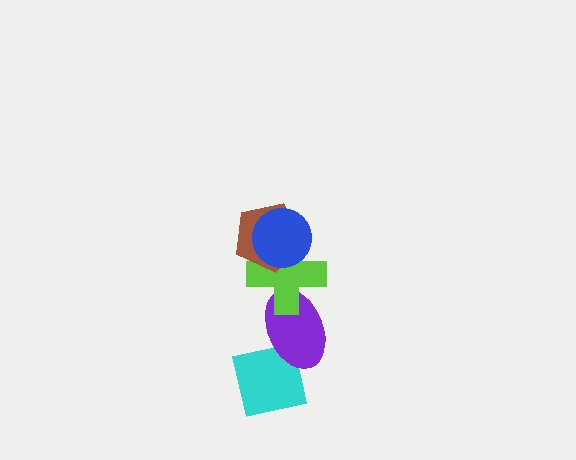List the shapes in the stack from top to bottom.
From top to bottom: the blue circle, the brown pentagon, the lime cross, the purple ellipse, the cyan square.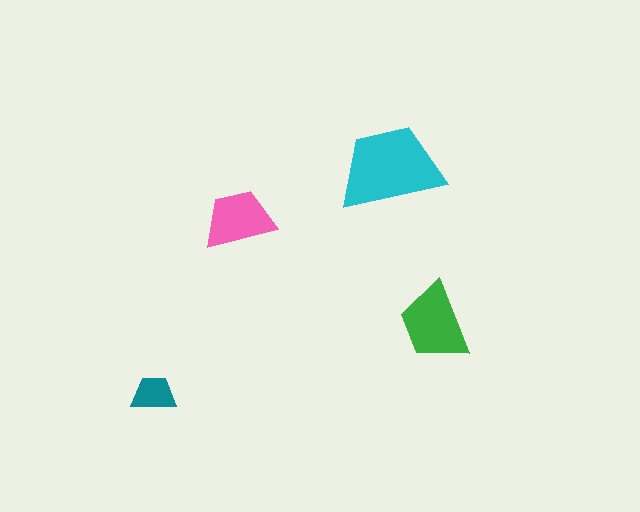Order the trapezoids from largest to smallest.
the cyan one, the green one, the pink one, the teal one.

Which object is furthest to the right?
The green trapezoid is rightmost.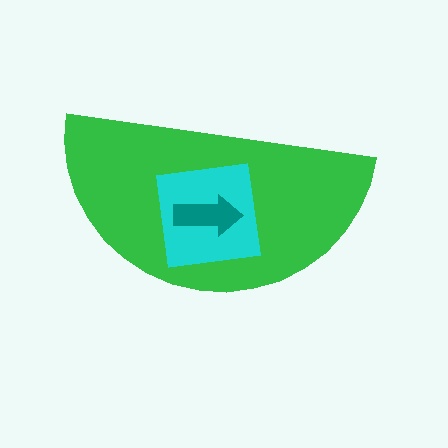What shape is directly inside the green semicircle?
The cyan square.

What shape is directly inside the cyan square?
The teal arrow.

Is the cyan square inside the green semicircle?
Yes.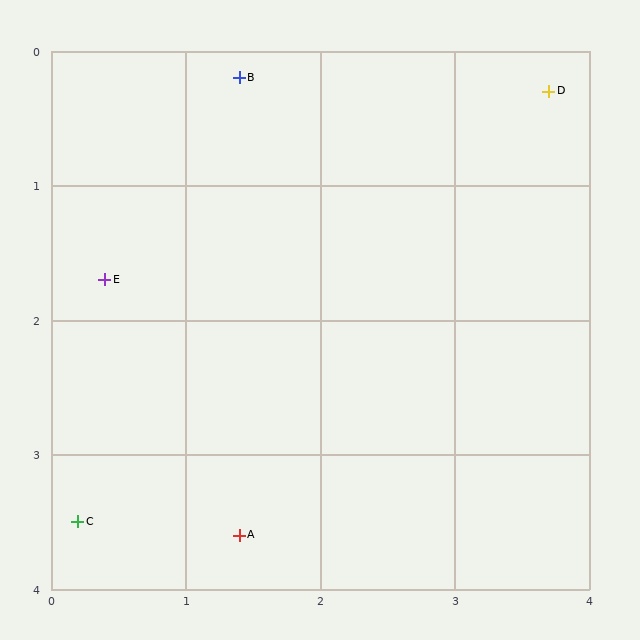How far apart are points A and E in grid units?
Points A and E are about 2.1 grid units apart.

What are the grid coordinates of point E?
Point E is at approximately (0.4, 1.7).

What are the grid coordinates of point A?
Point A is at approximately (1.4, 3.6).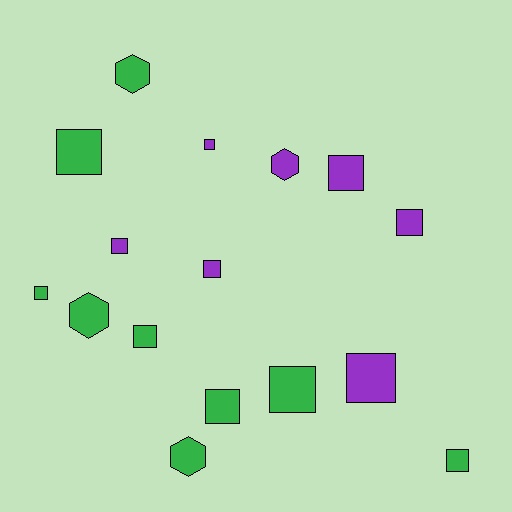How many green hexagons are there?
There are 3 green hexagons.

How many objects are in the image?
There are 16 objects.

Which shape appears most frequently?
Square, with 12 objects.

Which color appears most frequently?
Green, with 9 objects.